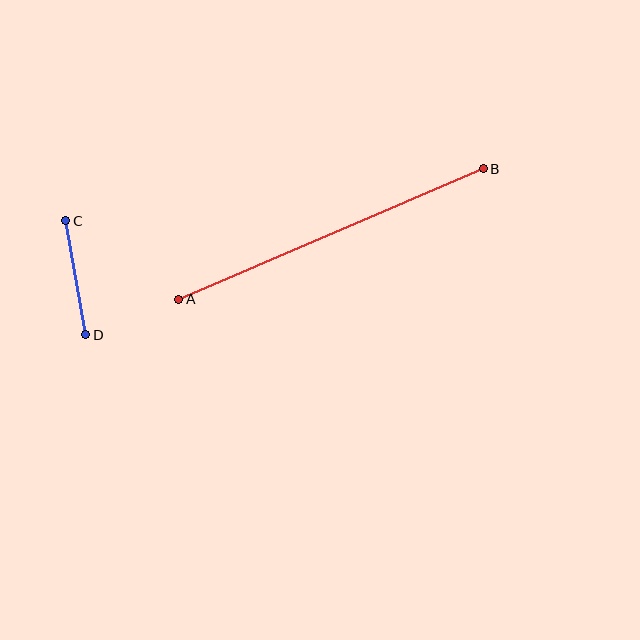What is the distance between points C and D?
The distance is approximately 116 pixels.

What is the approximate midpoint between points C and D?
The midpoint is at approximately (76, 278) pixels.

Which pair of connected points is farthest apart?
Points A and B are farthest apart.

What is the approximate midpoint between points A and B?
The midpoint is at approximately (331, 234) pixels.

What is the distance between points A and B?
The distance is approximately 331 pixels.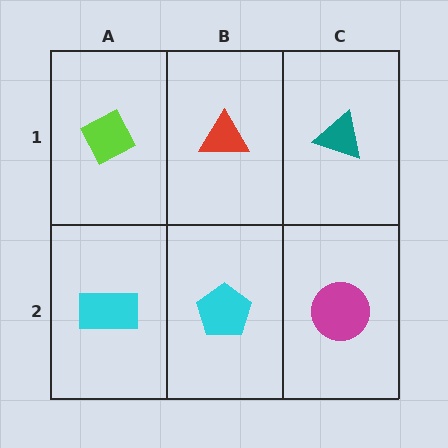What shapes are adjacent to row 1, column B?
A cyan pentagon (row 2, column B), a lime diamond (row 1, column A), a teal triangle (row 1, column C).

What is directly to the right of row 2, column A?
A cyan pentagon.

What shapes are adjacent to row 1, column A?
A cyan rectangle (row 2, column A), a red triangle (row 1, column B).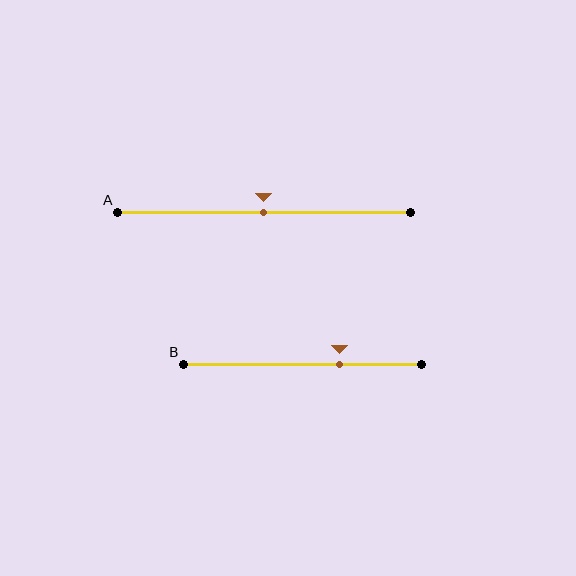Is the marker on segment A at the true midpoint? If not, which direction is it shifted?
Yes, the marker on segment A is at the true midpoint.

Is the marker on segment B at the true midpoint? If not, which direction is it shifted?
No, the marker on segment B is shifted to the right by about 15% of the segment length.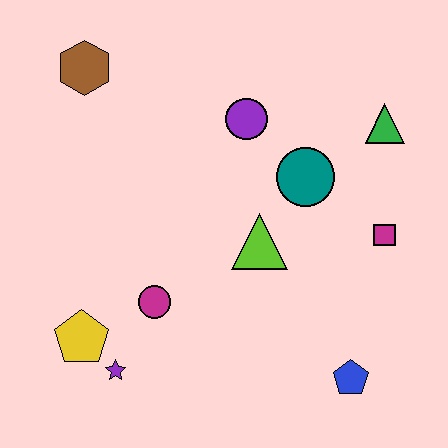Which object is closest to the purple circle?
The teal circle is closest to the purple circle.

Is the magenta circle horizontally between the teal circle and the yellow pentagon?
Yes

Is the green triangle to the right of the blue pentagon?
Yes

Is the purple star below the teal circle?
Yes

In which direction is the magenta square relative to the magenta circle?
The magenta square is to the right of the magenta circle.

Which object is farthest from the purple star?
The green triangle is farthest from the purple star.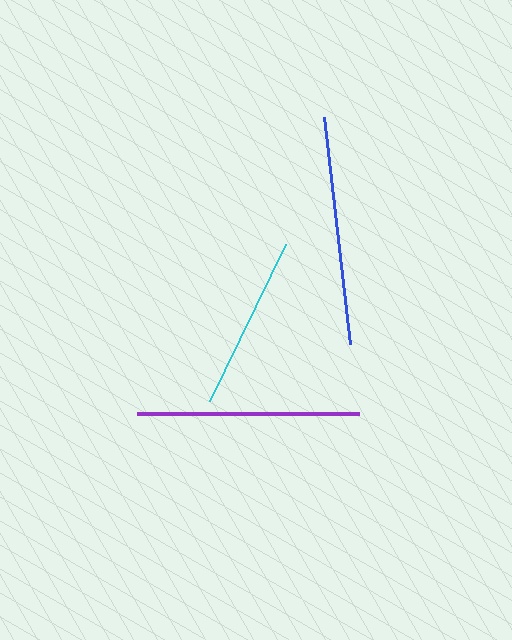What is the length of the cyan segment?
The cyan segment is approximately 175 pixels long.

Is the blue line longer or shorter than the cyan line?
The blue line is longer than the cyan line.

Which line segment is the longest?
The blue line is the longest at approximately 229 pixels.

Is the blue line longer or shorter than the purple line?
The blue line is longer than the purple line.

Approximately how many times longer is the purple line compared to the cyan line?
The purple line is approximately 1.3 times the length of the cyan line.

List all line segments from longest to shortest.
From longest to shortest: blue, purple, cyan.